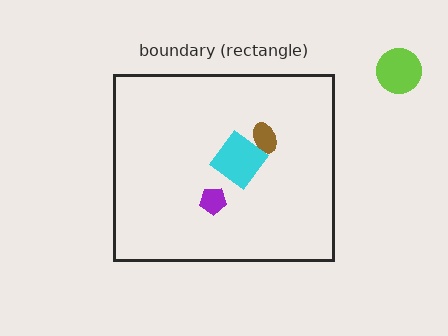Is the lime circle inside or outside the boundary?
Outside.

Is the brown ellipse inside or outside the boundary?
Inside.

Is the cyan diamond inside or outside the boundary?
Inside.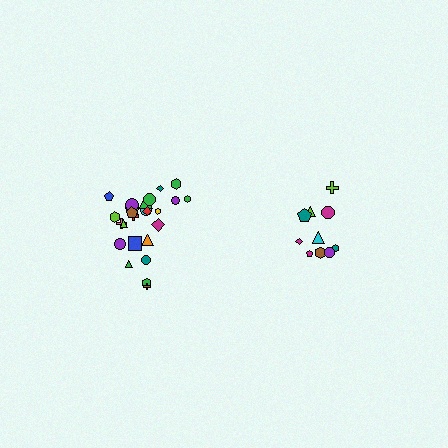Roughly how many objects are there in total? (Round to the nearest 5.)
Roughly 35 objects in total.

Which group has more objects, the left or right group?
The left group.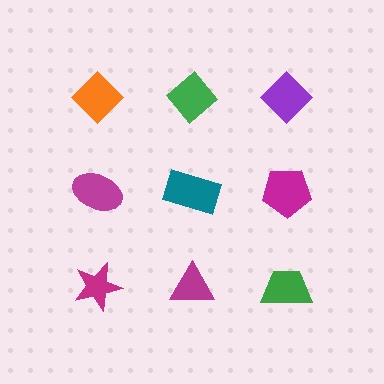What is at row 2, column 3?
A magenta pentagon.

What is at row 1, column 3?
A purple diamond.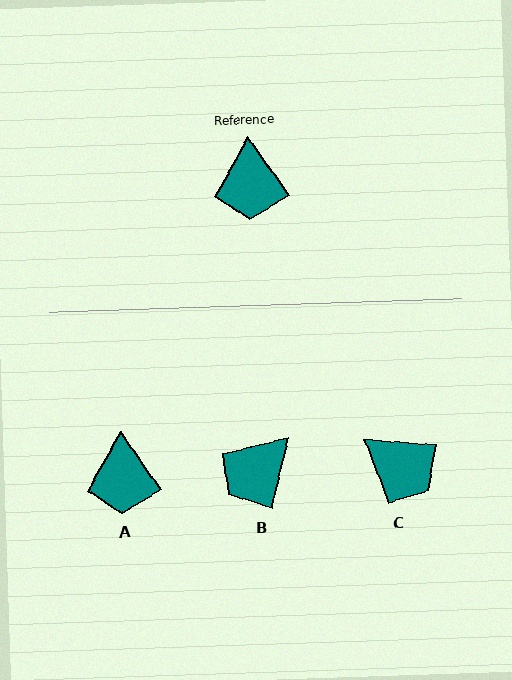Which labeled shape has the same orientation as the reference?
A.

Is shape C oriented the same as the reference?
No, it is off by about 50 degrees.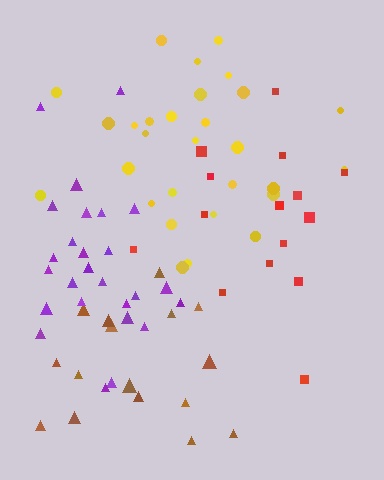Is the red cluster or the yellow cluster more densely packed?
Yellow.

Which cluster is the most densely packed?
Purple.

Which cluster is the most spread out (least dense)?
Red.